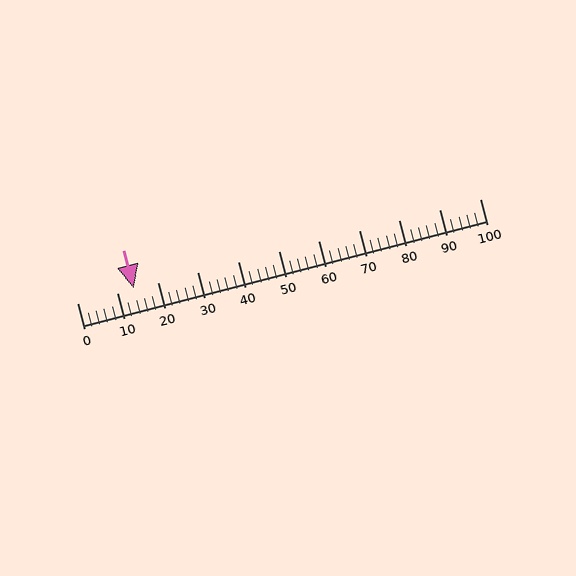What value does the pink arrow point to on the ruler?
The pink arrow points to approximately 14.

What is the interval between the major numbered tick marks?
The major tick marks are spaced 10 units apart.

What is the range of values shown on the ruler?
The ruler shows values from 0 to 100.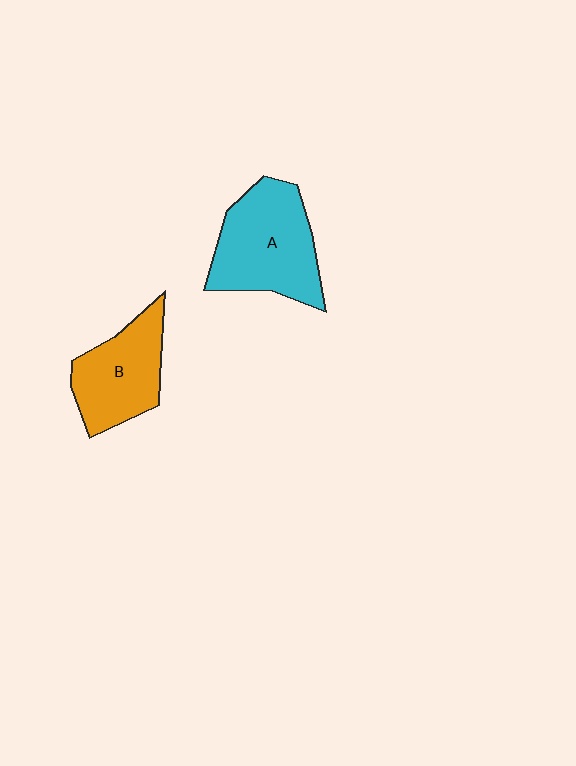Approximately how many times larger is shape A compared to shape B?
Approximately 1.3 times.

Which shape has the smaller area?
Shape B (orange).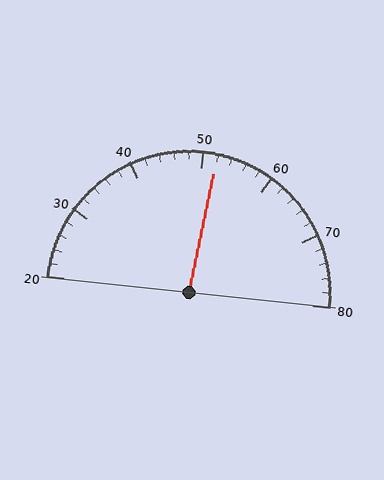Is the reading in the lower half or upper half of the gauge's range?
The reading is in the upper half of the range (20 to 80).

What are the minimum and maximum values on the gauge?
The gauge ranges from 20 to 80.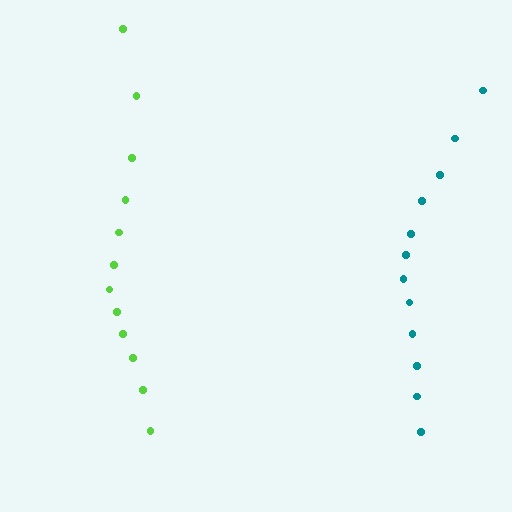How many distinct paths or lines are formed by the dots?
There are 2 distinct paths.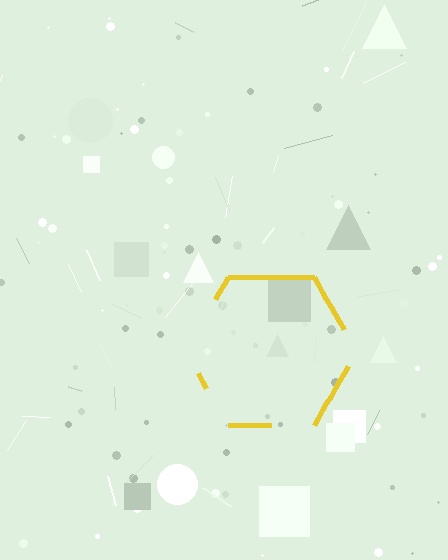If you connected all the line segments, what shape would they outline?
They would outline a hexagon.